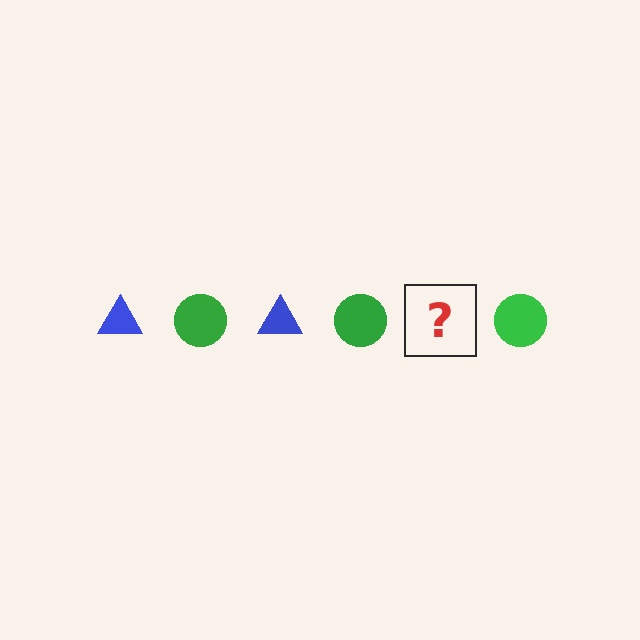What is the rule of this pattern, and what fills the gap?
The rule is that the pattern alternates between blue triangle and green circle. The gap should be filled with a blue triangle.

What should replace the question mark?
The question mark should be replaced with a blue triangle.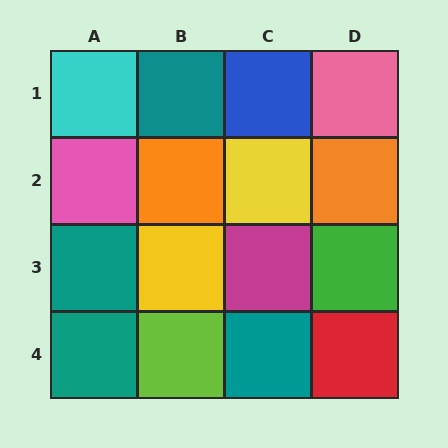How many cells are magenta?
1 cell is magenta.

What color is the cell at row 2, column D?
Orange.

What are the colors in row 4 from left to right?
Teal, lime, teal, red.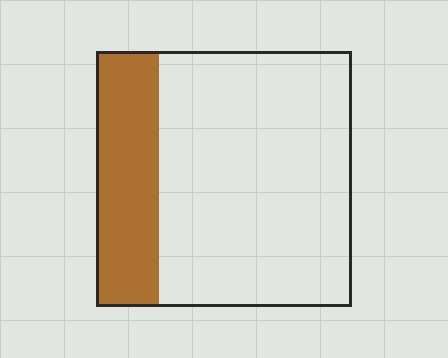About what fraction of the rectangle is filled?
About one quarter (1/4).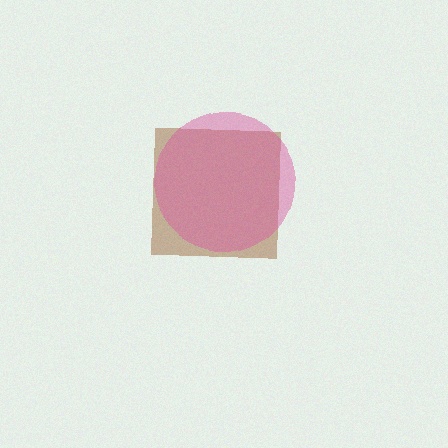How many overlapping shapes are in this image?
There are 2 overlapping shapes in the image.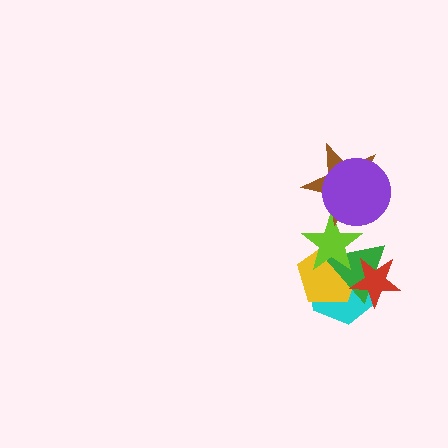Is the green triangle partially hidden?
Yes, it is partially covered by another shape.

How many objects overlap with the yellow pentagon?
4 objects overlap with the yellow pentagon.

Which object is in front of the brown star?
The purple circle is in front of the brown star.